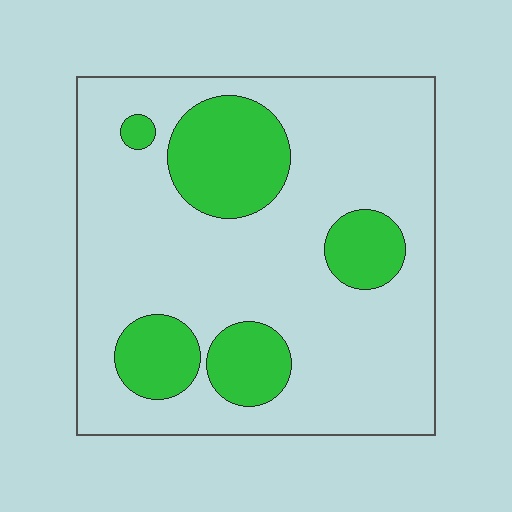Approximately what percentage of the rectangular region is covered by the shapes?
Approximately 25%.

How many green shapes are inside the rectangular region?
5.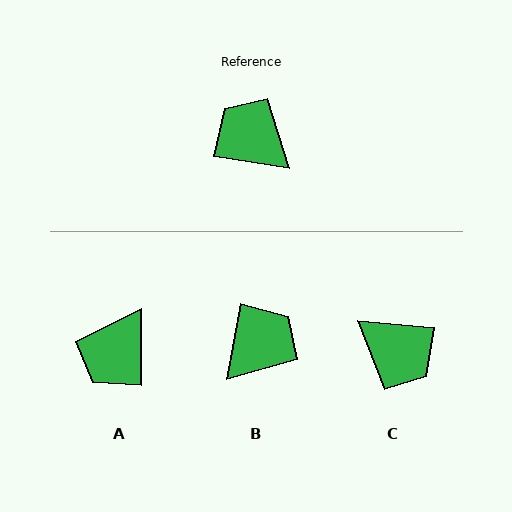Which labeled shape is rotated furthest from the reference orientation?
C, about 176 degrees away.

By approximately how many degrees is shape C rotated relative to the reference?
Approximately 176 degrees clockwise.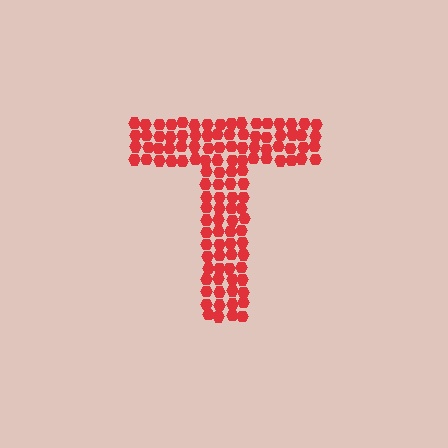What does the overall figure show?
The overall figure shows the letter T.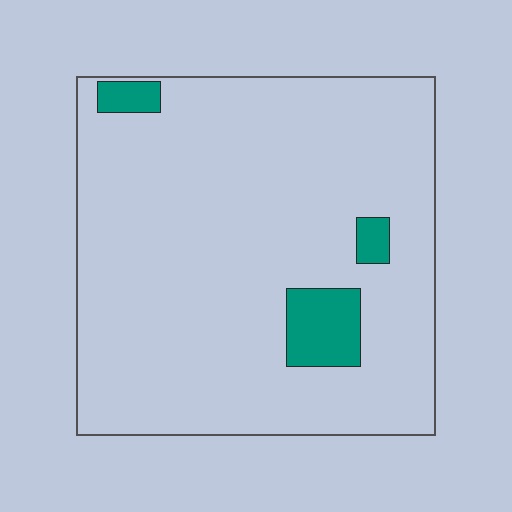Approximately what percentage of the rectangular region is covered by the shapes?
Approximately 5%.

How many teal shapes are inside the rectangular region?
3.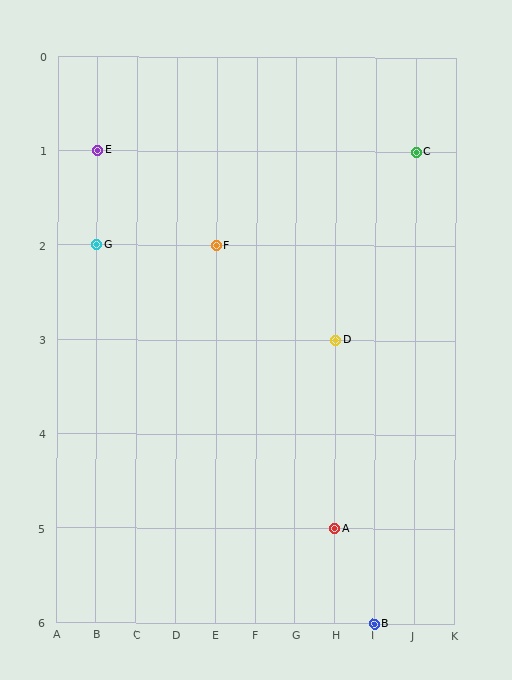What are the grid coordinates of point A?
Point A is at grid coordinates (H, 5).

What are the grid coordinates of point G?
Point G is at grid coordinates (B, 2).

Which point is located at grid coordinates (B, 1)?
Point E is at (B, 1).